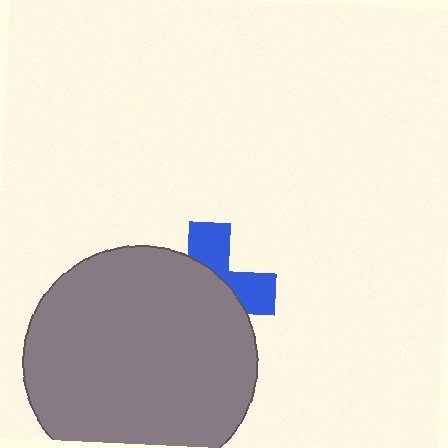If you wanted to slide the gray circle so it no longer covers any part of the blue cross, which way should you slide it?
Slide it toward the lower-left — that is the most direct way to separate the two shapes.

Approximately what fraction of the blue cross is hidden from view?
Roughly 64% of the blue cross is hidden behind the gray circle.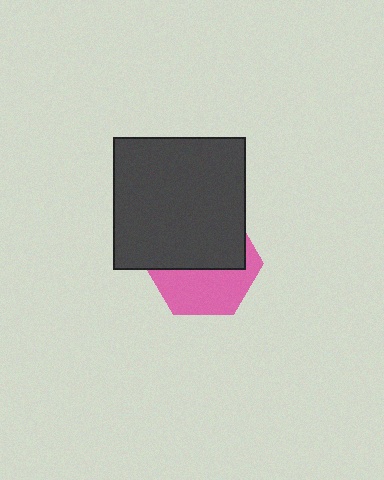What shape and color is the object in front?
The object in front is a dark gray square.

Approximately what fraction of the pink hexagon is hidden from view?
Roughly 53% of the pink hexagon is hidden behind the dark gray square.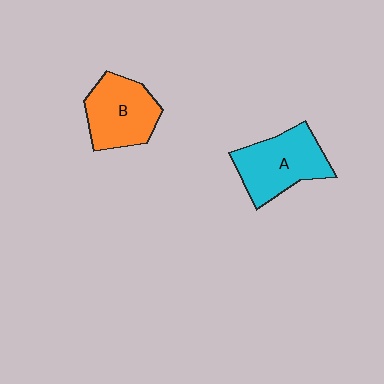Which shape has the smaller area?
Shape B (orange).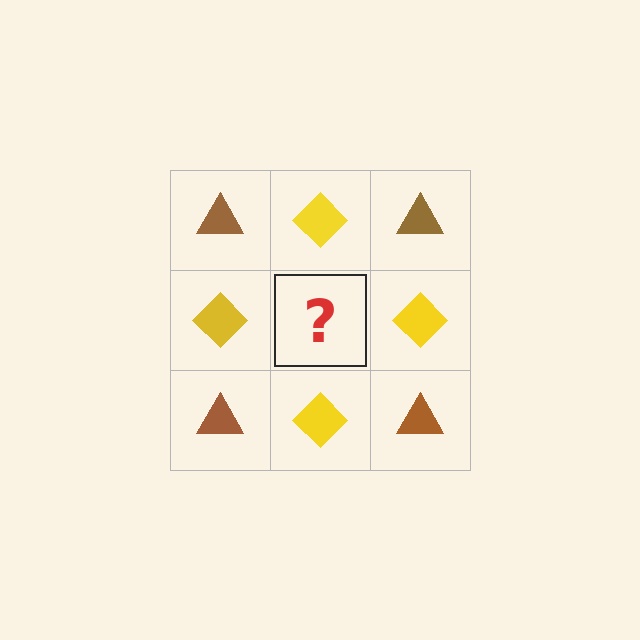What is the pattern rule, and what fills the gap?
The rule is that it alternates brown triangle and yellow diamond in a checkerboard pattern. The gap should be filled with a brown triangle.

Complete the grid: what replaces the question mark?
The question mark should be replaced with a brown triangle.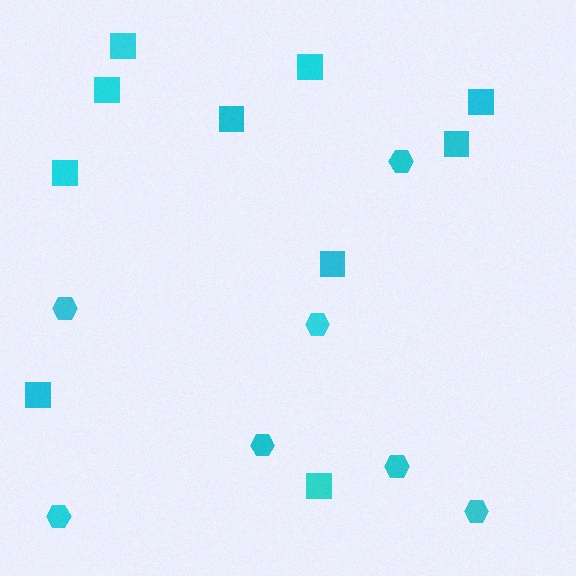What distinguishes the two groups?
There are 2 groups: one group of hexagons (7) and one group of squares (10).